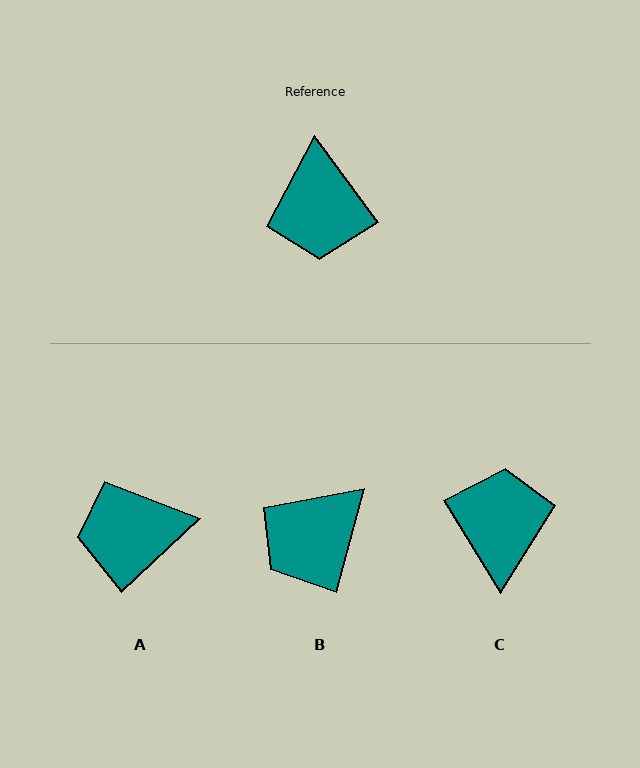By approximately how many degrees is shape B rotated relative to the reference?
Approximately 51 degrees clockwise.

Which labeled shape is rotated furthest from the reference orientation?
C, about 175 degrees away.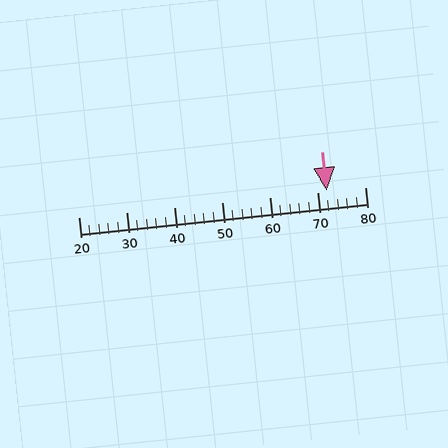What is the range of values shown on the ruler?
The ruler shows values from 20 to 80.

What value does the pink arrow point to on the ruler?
The pink arrow points to approximately 72.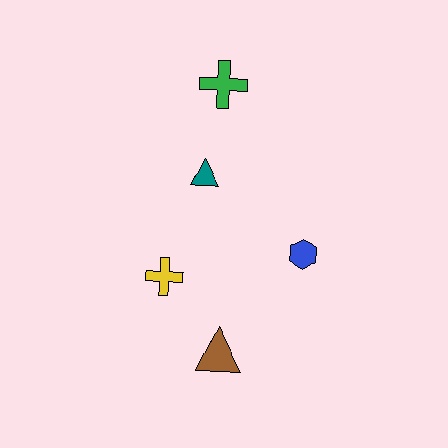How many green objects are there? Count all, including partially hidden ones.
There is 1 green object.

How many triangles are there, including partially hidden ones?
There are 2 triangles.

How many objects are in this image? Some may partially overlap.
There are 5 objects.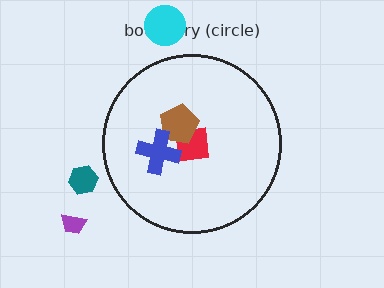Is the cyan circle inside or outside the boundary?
Outside.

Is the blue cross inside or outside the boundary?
Inside.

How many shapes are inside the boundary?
3 inside, 3 outside.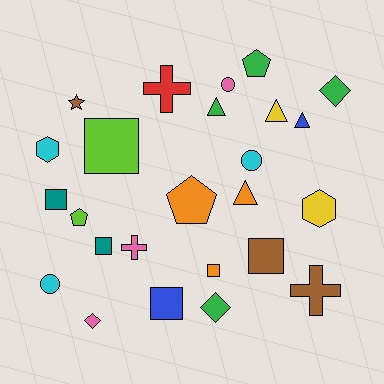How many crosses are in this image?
There are 3 crosses.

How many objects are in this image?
There are 25 objects.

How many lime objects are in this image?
There are 2 lime objects.